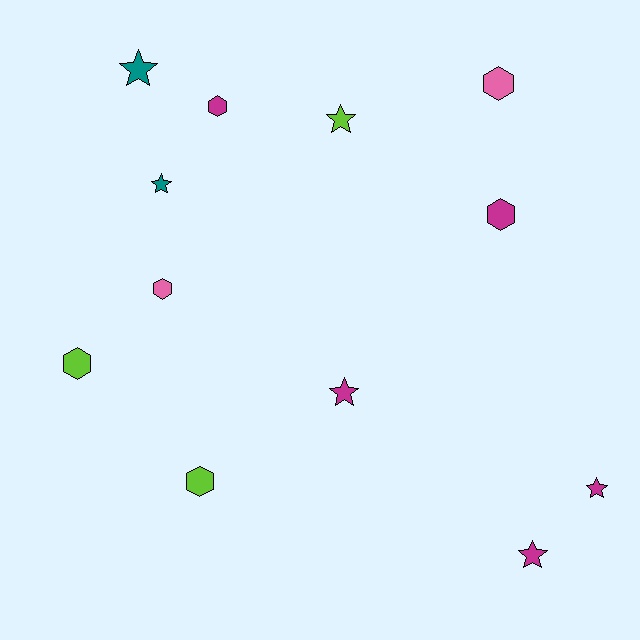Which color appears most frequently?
Magenta, with 5 objects.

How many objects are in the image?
There are 12 objects.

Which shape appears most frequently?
Hexagon, with 6 objects.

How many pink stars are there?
There are no pink stars.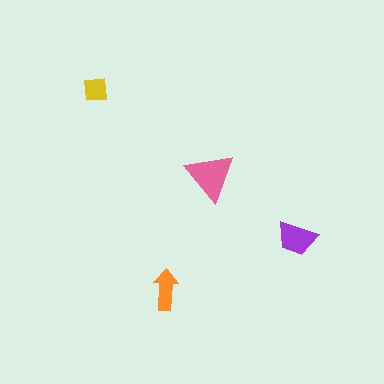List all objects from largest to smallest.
The pink triangle, the purple trapezoid, the orange arrow, the yellow square.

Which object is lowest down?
The orange arrow is bottommost.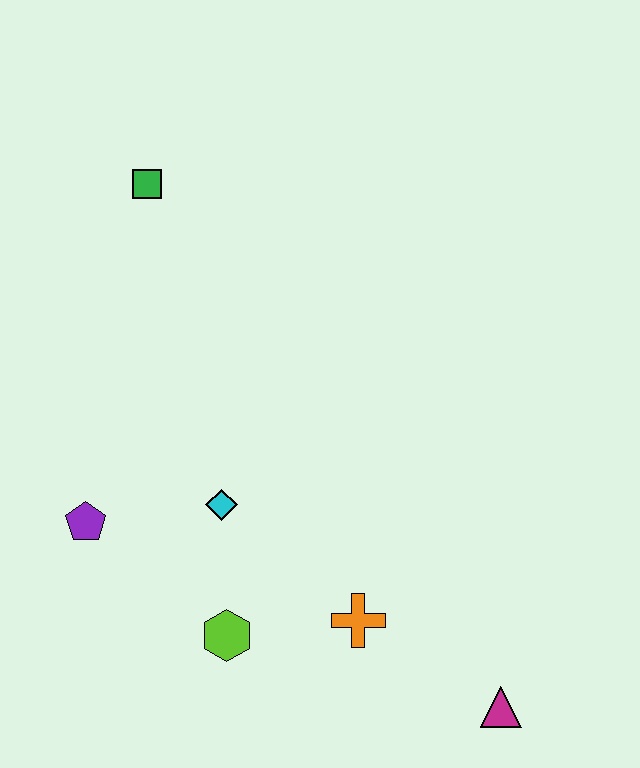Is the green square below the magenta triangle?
No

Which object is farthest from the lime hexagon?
The green square is farthest from the lime hexagon.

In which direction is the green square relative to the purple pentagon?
The green square is above the purple pentagon.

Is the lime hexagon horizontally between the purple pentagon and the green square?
No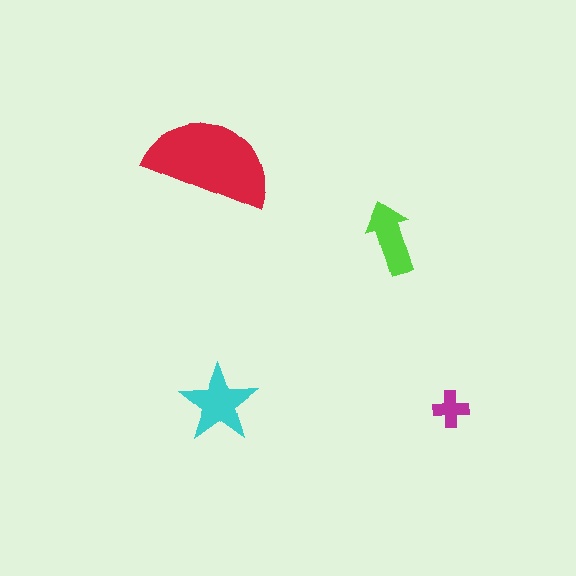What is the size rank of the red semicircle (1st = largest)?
1st.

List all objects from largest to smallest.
The red semicircle, the cyan star, the lime arrow, the magenta cross.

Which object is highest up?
The red semicircle is topmost.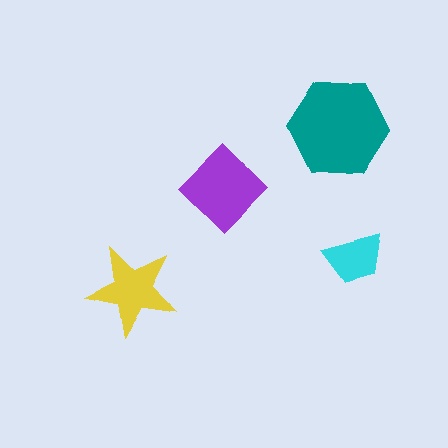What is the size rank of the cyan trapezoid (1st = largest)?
4th.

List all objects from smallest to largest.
The cyan trapezoid, the yellow star, the purple diamond, the teal hexagon.